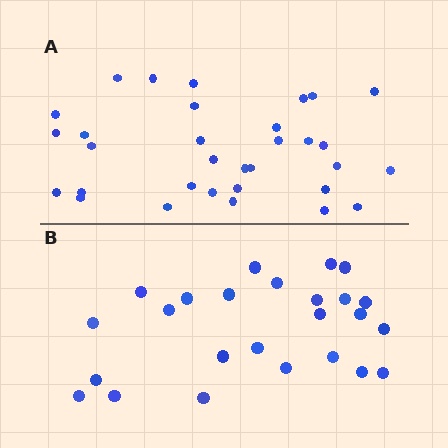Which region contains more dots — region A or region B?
Region A (the top region) has more dots.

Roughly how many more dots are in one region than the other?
Region A has roughly 8 or so more dots than region B.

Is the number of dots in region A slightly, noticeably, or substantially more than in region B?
Region A has noticeably more, but not dramatically so. The ratio is roughly 1.3 to 1.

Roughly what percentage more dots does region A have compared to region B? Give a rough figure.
About 30% more.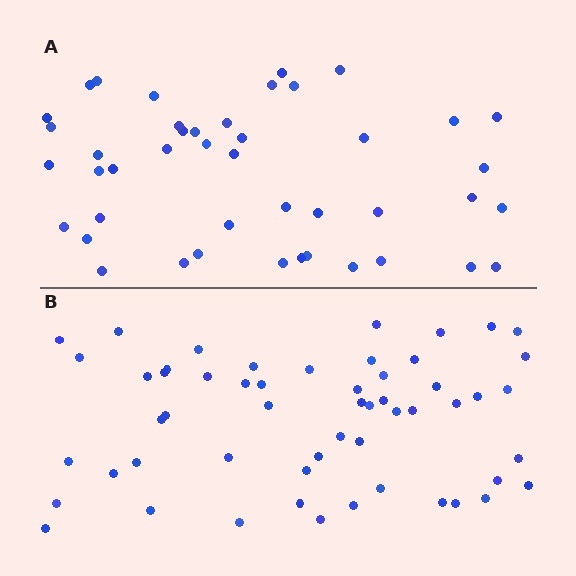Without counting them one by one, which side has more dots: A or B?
Region B (the bottom region) has more dots.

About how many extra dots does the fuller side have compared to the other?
Region B has roughly 12 or so more dots than region A.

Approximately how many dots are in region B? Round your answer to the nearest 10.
About 60 dots. (The exact count is 55, which rounds to 60.)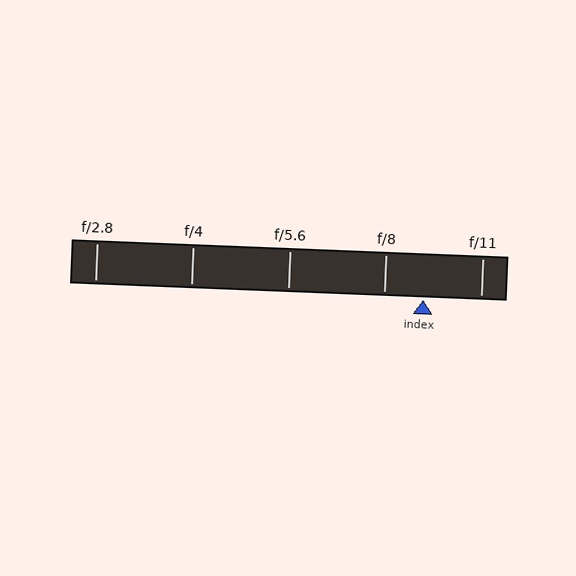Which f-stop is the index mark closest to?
The index mark is closest to f/8.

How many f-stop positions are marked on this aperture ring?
There are 5 f-stop positions marked.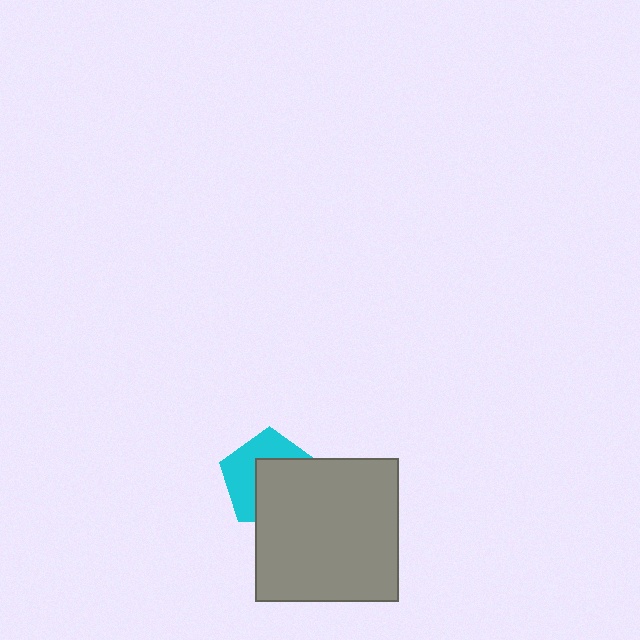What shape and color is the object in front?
The object in front is a gray square.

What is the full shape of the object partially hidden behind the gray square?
The partially hidden object is a cyan pentagon.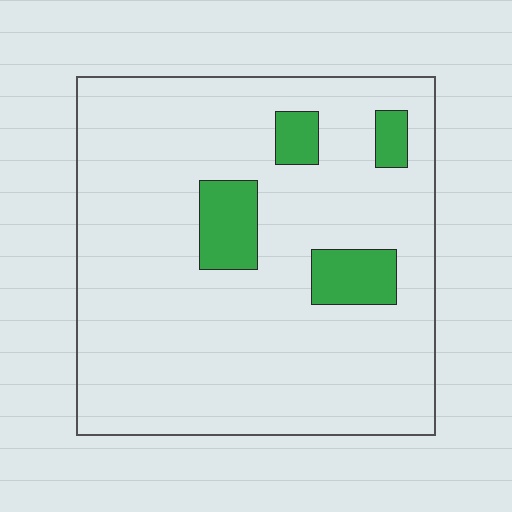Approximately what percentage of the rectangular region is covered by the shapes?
Approximately 10%.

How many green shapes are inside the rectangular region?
4.